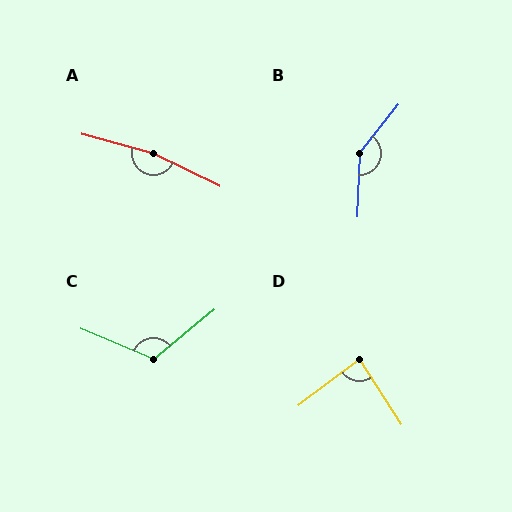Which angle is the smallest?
D, at approximately 86 degrees.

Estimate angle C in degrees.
Approximately 118 degrees.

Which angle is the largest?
A, at approximately 169 degrees.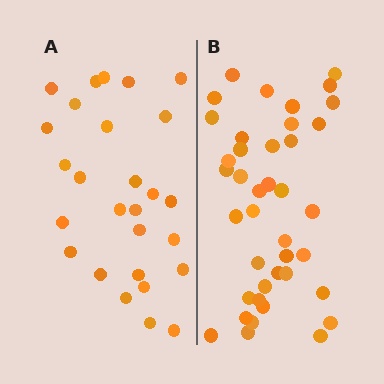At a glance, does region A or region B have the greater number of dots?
Region B (the right region) has more dots.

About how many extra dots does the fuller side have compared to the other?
Region B has approximately 15 more dots than region A.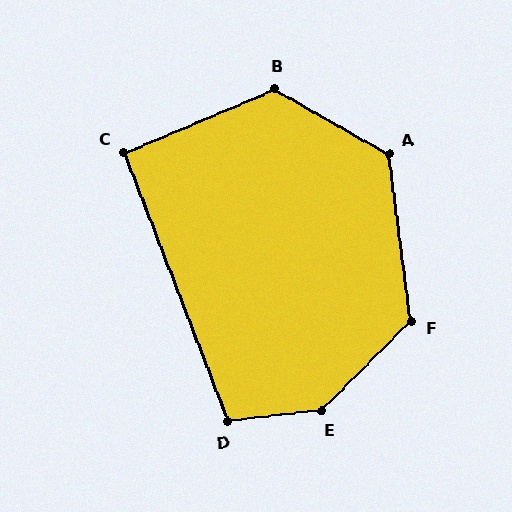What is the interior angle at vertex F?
Approximately 128 degrees (obtuse).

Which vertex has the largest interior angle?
E, at approximately 141 degrees.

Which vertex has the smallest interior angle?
C, at approximately 92 degrees.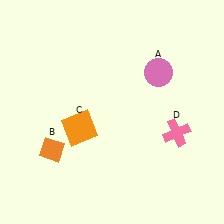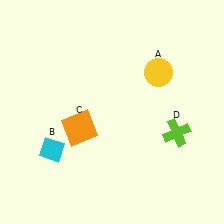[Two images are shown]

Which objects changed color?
A changed from pink to yellow. B changed from orange to cyan. D changed from pink to lime.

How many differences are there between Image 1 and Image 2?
There are 3 differences between the two images.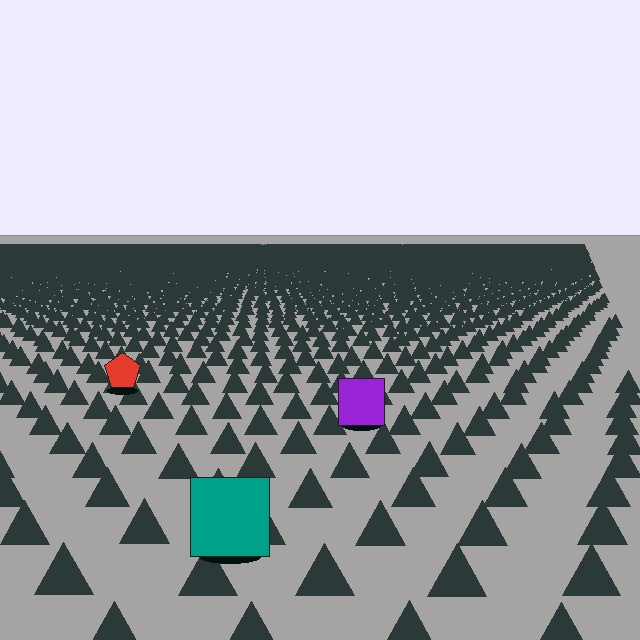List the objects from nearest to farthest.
From nearest to farthest: the teal square, the purple square, the red pentagon.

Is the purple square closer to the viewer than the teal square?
No. The teal square is closer — you can tell from the texture gradient: the ground texture is coarser near it.